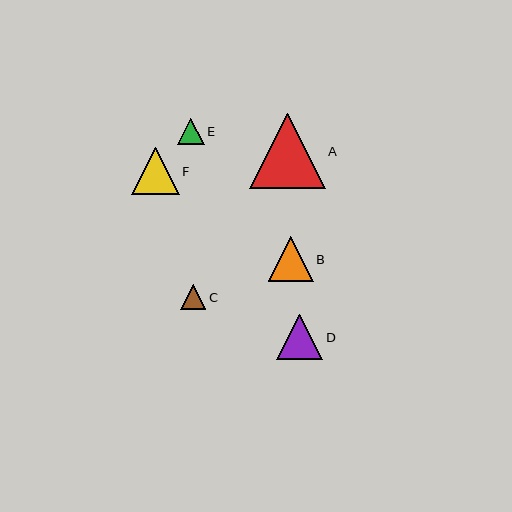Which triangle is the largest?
Triangle A is the largest with a size of approximately 75 pixels.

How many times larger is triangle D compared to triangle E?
Triangle D is approximately 1.7 times the size of triangle E.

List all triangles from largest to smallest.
From largest to smallest: A, F, D, B, E, C.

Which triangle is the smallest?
Triangle C is the smallest with a size of approximately 25 pixels.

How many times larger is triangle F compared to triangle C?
Triangle F is approximately 1.9 times the size of triangle C.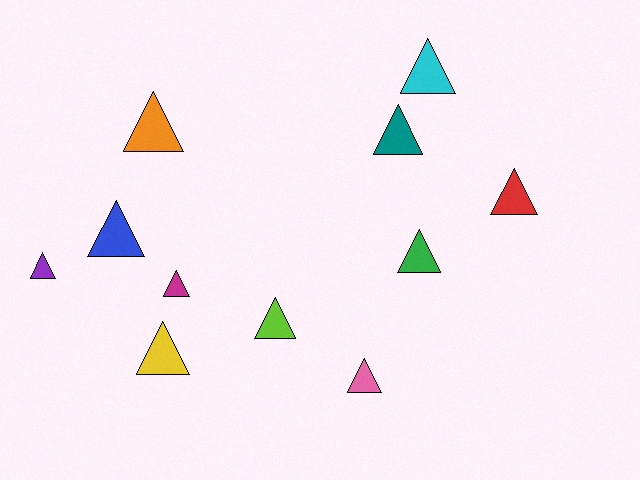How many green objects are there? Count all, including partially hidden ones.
There is 1 green object.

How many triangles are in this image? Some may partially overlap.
There are 11 triangles.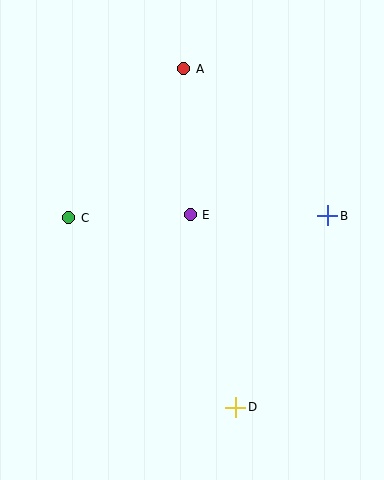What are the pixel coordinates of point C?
Point C is at (69, 218).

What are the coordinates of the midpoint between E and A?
The midpoint between E and A is at (187, 142).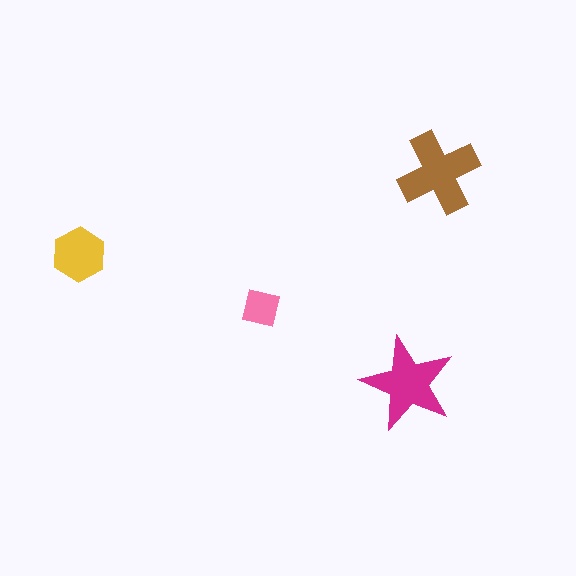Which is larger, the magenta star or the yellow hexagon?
The magenta star.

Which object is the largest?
The brown cross.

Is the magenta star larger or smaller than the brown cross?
Smaller.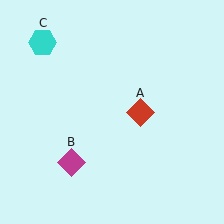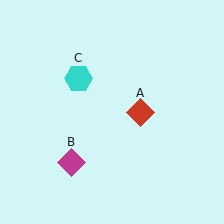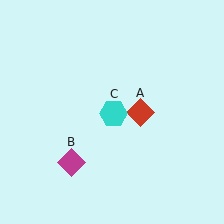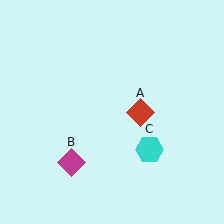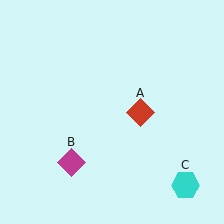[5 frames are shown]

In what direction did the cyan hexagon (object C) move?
The cyan hexagon (object C) moved down and to the right.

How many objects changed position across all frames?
1 object changed position: cyan hexagon (object C).